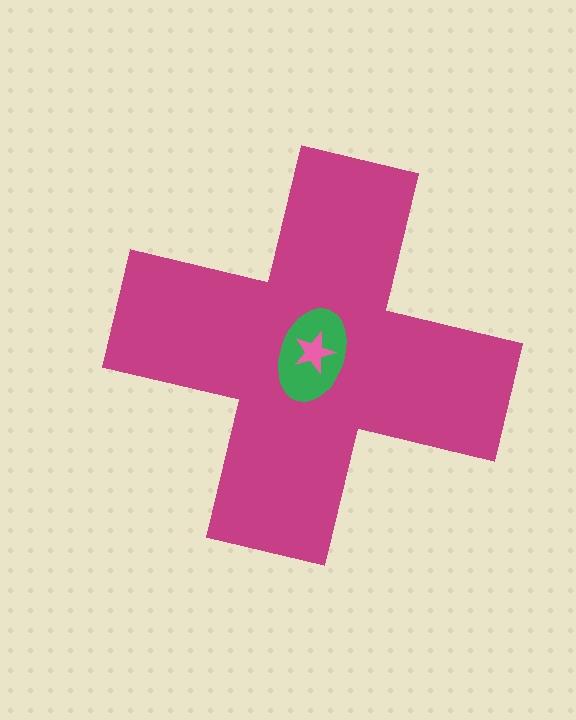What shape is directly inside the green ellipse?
The pink star.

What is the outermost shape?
The magenta cross.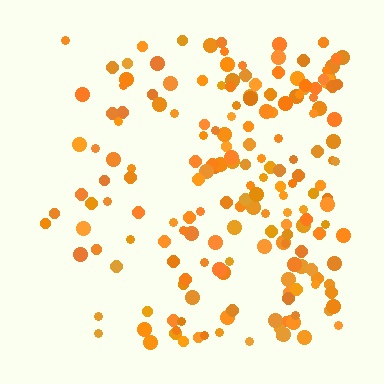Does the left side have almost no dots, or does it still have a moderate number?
Still a moderate number, just noticeably fewer than the right.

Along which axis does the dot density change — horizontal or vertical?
Horizontal.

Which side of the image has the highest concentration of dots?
The right.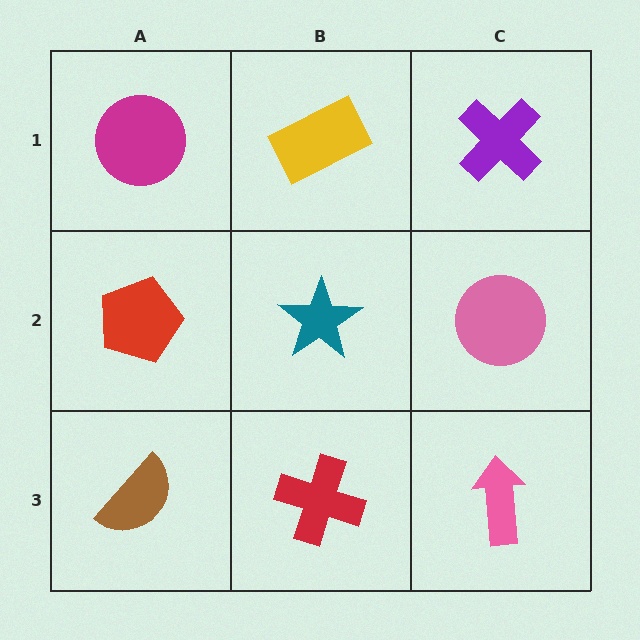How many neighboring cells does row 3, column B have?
3.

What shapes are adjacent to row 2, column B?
A yellow rectangle (row 1, column B), a red cross (row 3, column B), a red pentagon (row 2, column A), a pink circle (row 2, column C).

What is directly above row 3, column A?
A red pentagon.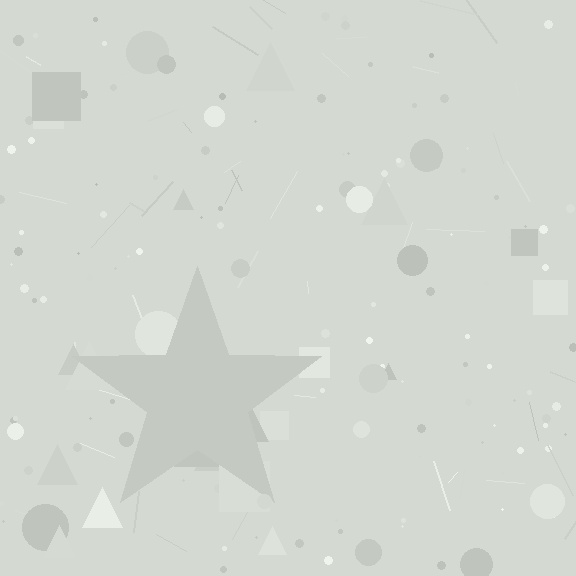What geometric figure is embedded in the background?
A star is embedded in the background.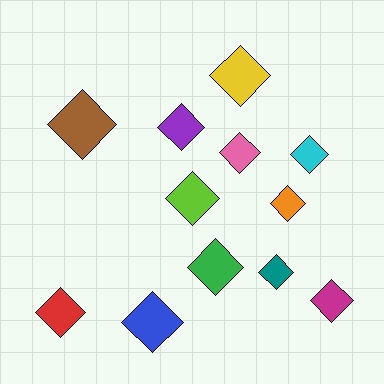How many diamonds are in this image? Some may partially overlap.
There are 12 diamonds.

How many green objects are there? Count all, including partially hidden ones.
There is 1 green object.